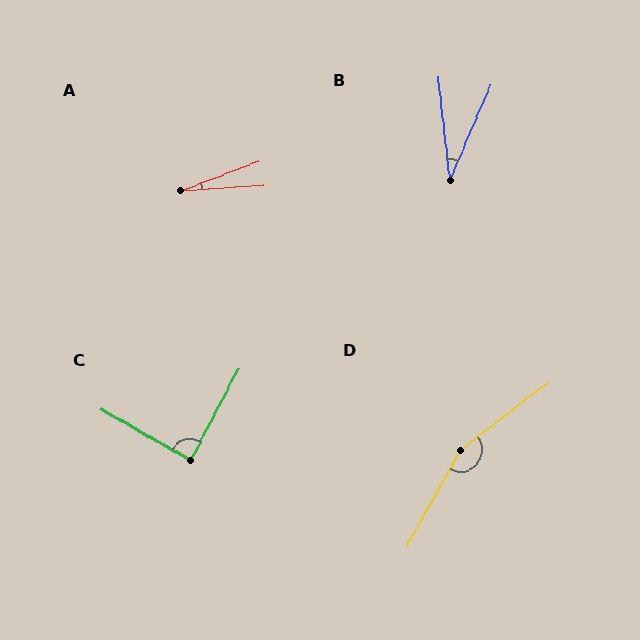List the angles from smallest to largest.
A (17°), B (30°), C (88°), D (157°).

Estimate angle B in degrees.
Approximately 30 degrees.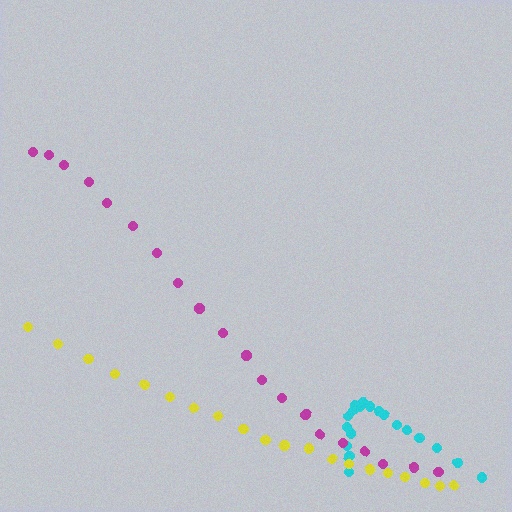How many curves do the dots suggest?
There are 3 distinct paths.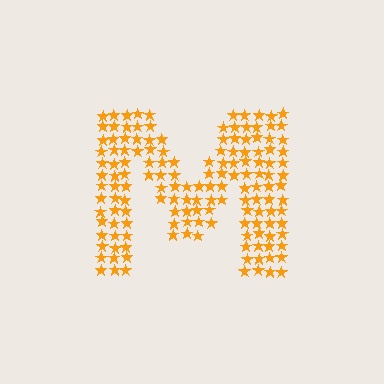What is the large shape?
The large shape is the letter M.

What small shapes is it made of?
It is made of small stars.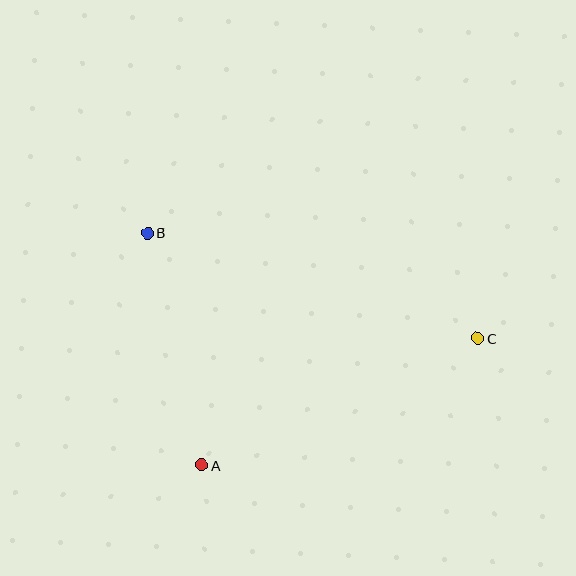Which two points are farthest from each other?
Points B and C are farthest from each other.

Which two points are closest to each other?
Points A and B are closest to each other.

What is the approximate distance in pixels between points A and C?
The distance between A and C is approximately 304 pixels.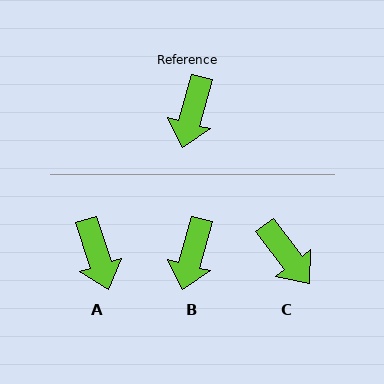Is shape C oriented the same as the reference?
No, it is off by about 53 degrees.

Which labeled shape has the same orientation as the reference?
B.